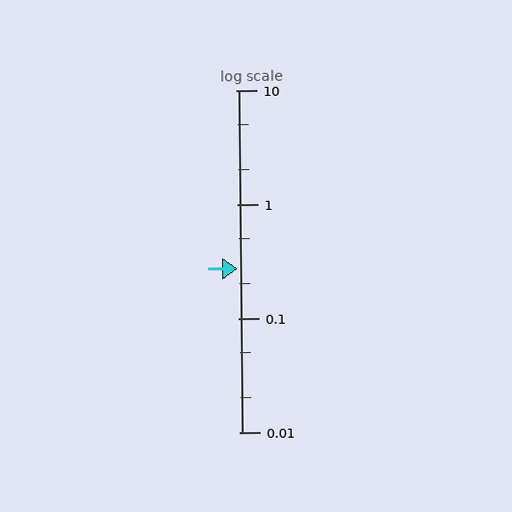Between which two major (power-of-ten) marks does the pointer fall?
The pointer is between 0.1 and 1.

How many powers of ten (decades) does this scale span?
The scale spans 3 decades, from 0.01 to 10.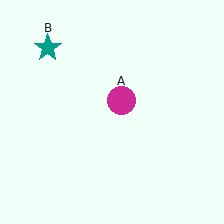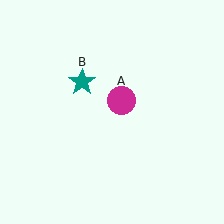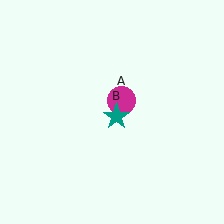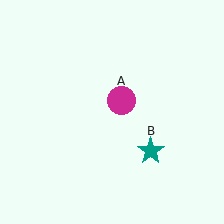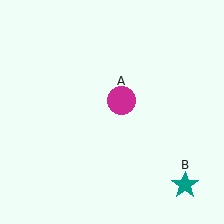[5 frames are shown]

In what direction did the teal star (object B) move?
The teal star (object B) moved down and to the right.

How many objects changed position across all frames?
1 object changed position: teal star (object B).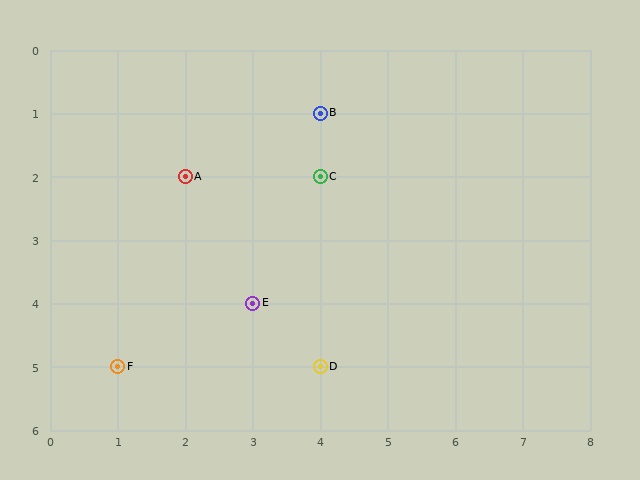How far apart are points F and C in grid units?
Points F and C are 3 columns and 3 rows apart (about 4.2 grid units diagonally).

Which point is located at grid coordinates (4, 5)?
Point D is at (4, 5).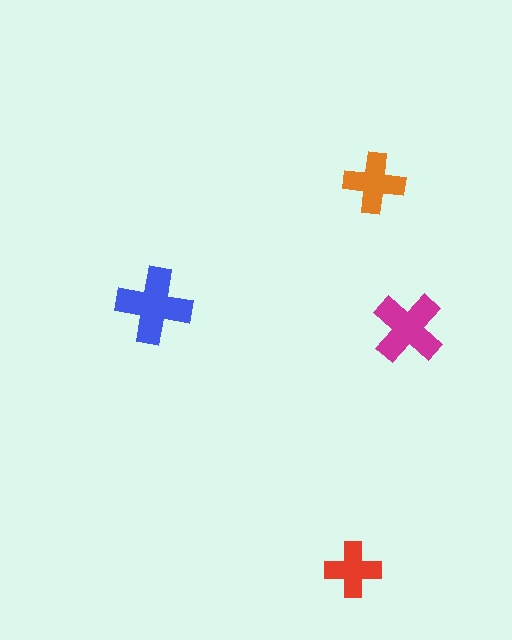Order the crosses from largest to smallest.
the blue one, the magenta one, the orange one, the red one.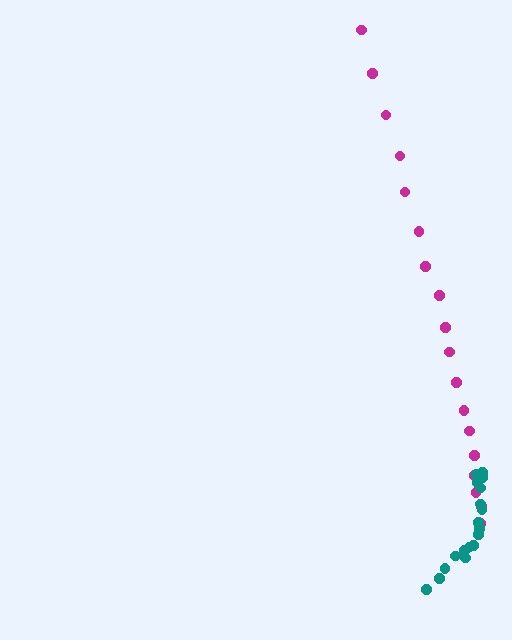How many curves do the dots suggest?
There are 2 distinct paths.